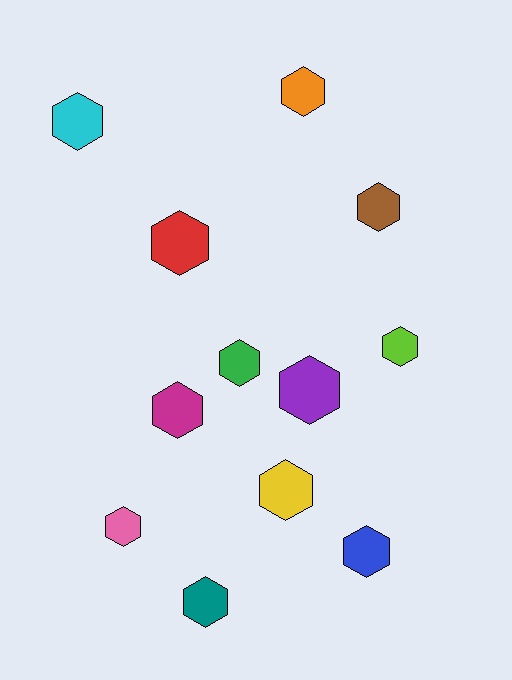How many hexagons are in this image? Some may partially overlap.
There are 12 hexagons.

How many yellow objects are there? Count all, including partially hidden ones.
There is 1 yellow object.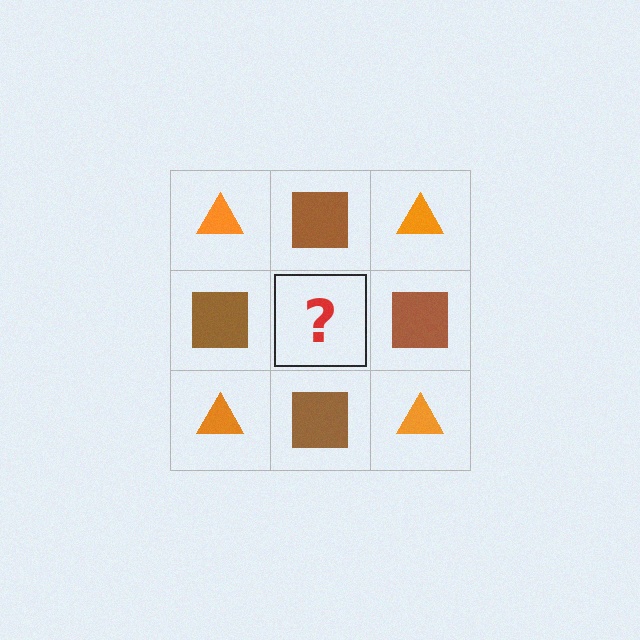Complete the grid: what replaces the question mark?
The question mark should be replaced with an orange triangle.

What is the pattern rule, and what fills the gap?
The rule is that it alternates orange triangle and brown square in a checkerboard pattern. The gap should be filled with an orange triangle.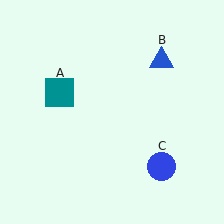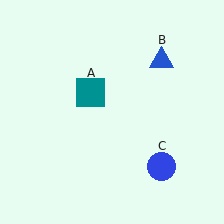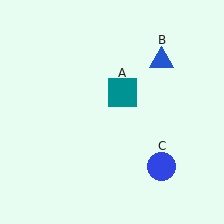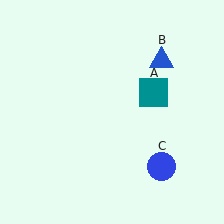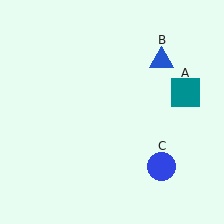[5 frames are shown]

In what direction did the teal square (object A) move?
The teal square (object A) moved right.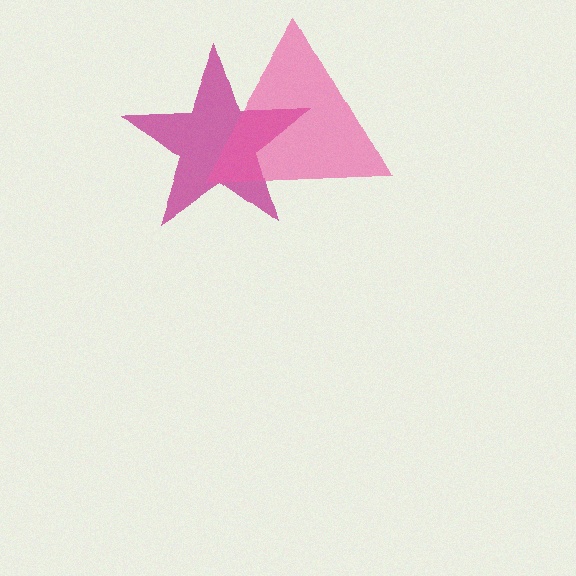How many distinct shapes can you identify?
There are 2 distinct shapes: a magenta star, a pink triangle.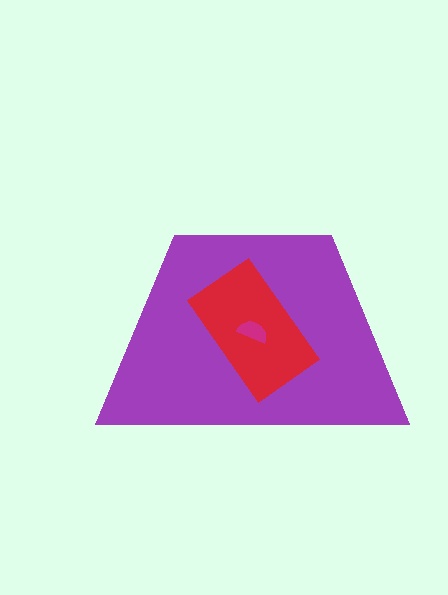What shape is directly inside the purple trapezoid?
The red rectangle.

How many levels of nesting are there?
3.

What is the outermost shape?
The purple trapezoid.